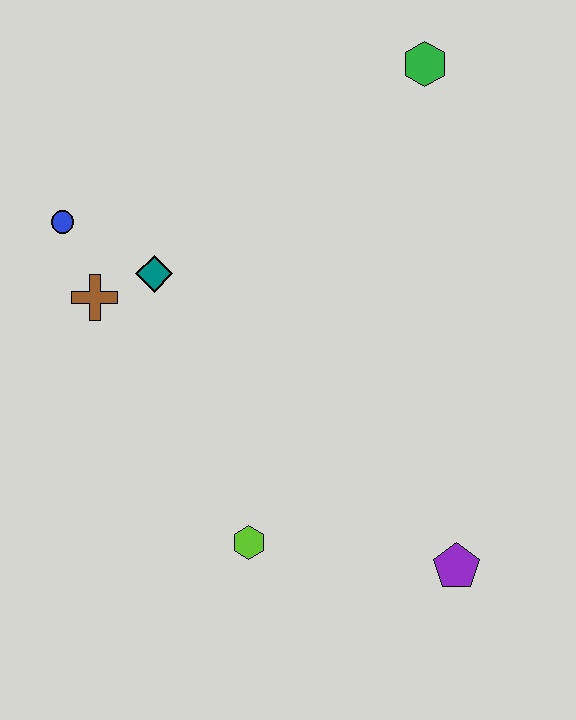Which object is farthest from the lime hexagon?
The green hexagon is farthest from the lime hexagon.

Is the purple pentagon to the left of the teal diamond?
No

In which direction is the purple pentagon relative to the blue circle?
The purple pentagon is to the right of the blue circle.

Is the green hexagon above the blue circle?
Yes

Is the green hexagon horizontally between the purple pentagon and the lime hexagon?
Yes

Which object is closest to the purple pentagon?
The lime hexagon is closest to the purple pentagon.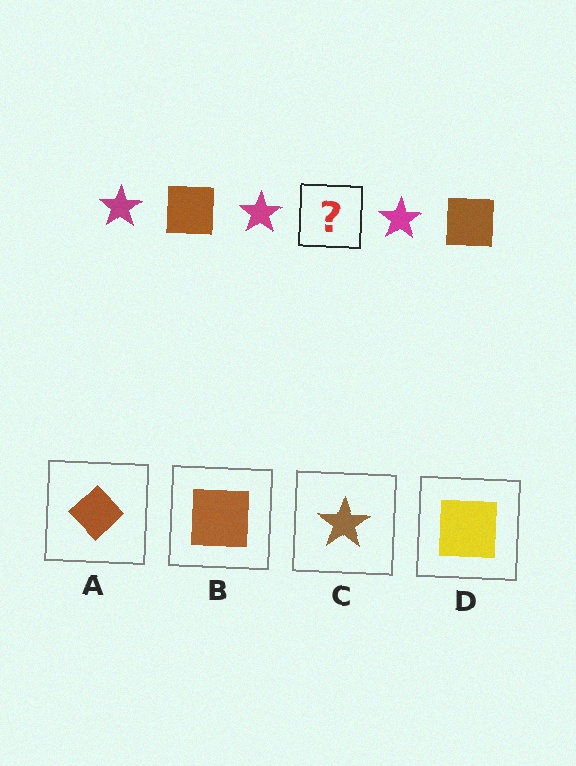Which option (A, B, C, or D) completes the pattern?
B.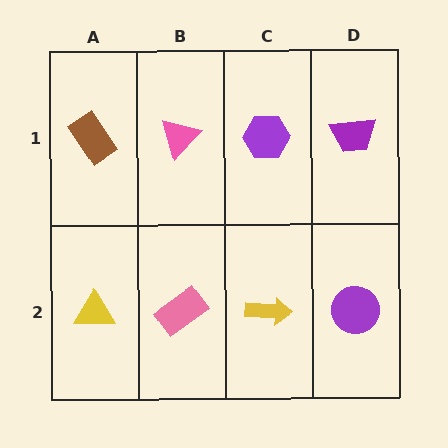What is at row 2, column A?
A yellow triangle.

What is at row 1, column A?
A brown rectangle.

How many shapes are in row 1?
4 shapes.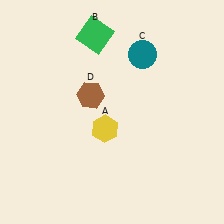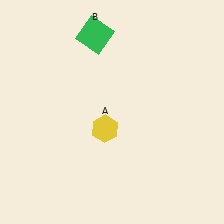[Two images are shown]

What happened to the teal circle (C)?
The teal circle (C) was removed in Image 2. It was in the top-right area of Image 1.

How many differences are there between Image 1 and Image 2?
There are 2 differences between the two images.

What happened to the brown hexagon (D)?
The brown hexagon (D) was removed in Image 2. It was in the top-left area of Image 1.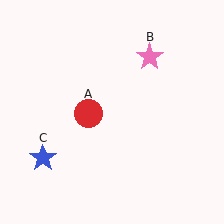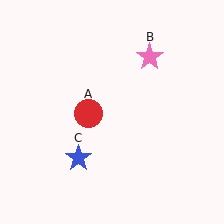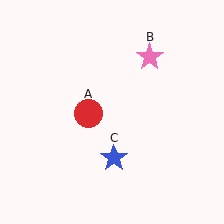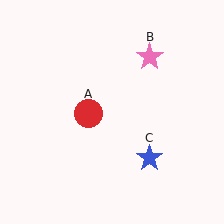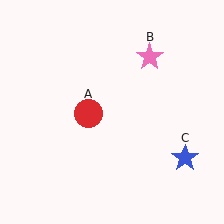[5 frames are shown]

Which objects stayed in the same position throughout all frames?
Red circle (object A) and pink star (object B) remained stationary.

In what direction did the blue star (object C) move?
The blue star (object C) moved right.